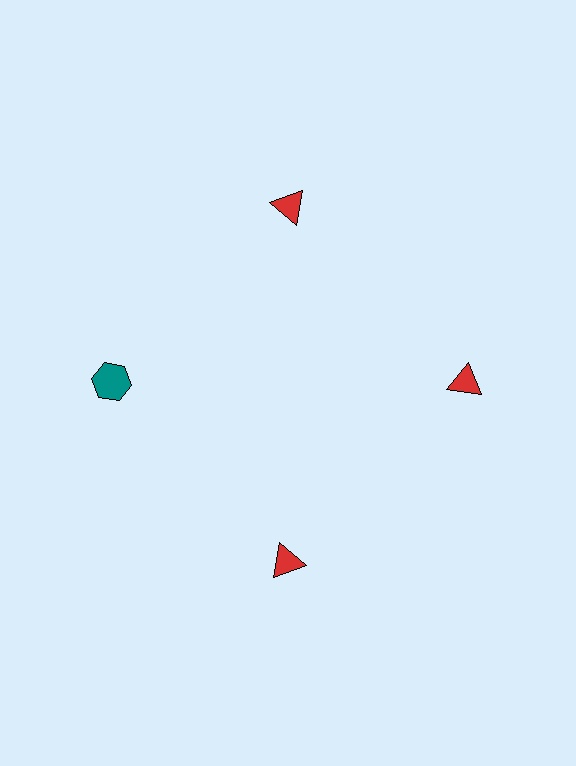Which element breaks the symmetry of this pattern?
The teal hexagon at roughly the 9 o'clock position breaks the symmetry. All other shapes are red triangles.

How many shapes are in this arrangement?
There are 4 shapes arranged in a ring pattern.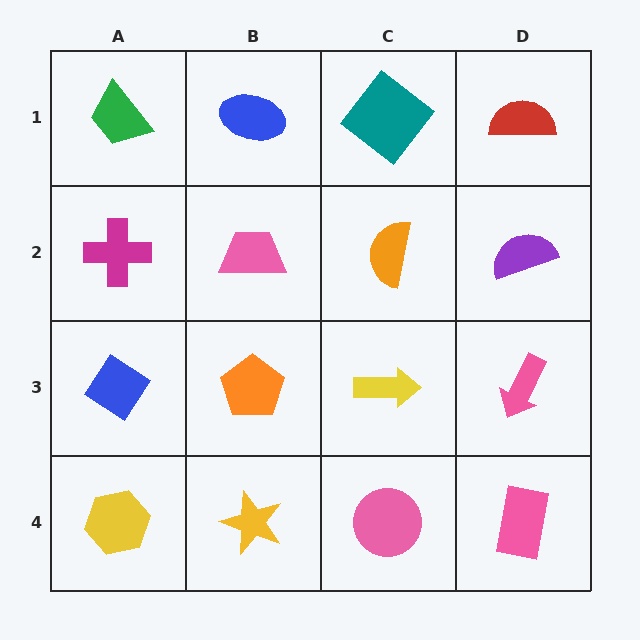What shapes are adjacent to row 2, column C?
A teal diamond (row 1, column C), a yellow arrow (row 3, column C), a pink trapezoid (row 2, column B), a purple semicircle (row 2, column D).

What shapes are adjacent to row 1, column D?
A purple semicircle (row 2, column D), a teal diamond (row 1, column C).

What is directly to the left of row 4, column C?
A yellow star.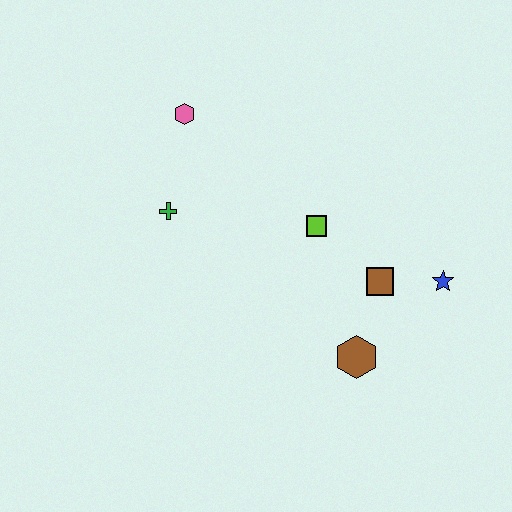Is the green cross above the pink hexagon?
No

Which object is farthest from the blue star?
The pink hexagon is farthest from the blue star.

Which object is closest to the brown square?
The blue star is closest to the brown square.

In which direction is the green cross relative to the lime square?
The green cross is to the left of the lime square.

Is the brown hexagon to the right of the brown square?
No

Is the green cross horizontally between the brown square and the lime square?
No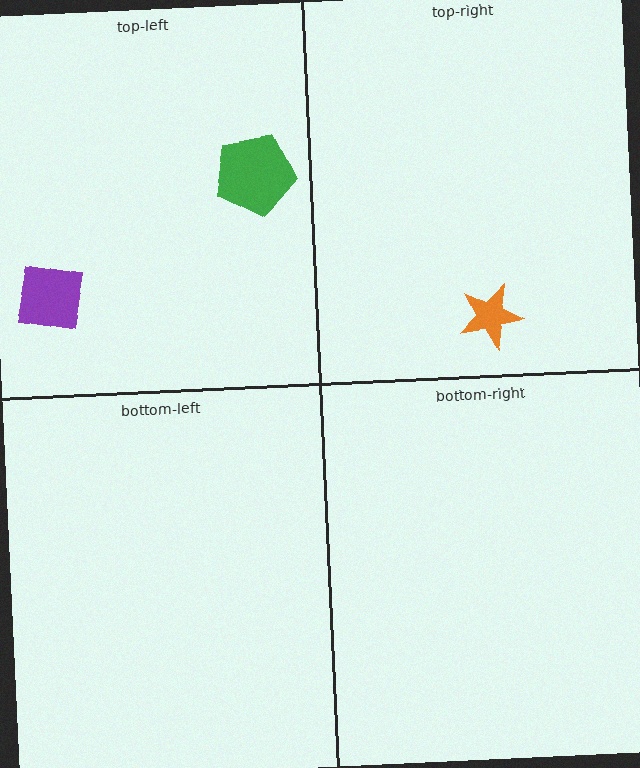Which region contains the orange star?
The top-right region.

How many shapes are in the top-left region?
2.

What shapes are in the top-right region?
The orange star.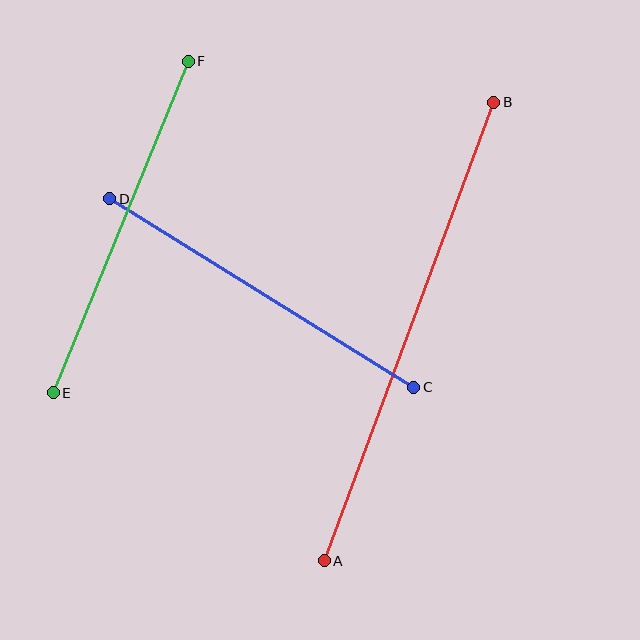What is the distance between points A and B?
The distance is approximately 489 pixels.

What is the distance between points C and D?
The distance is approximately 358 pixels.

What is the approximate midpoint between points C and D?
The midpoint is at approximately (262, 293) pixels.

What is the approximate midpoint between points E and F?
The midpoint is at approximately (121, 227) pixels.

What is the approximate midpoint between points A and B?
The midpoint is at approximately (409, 332) pixels.